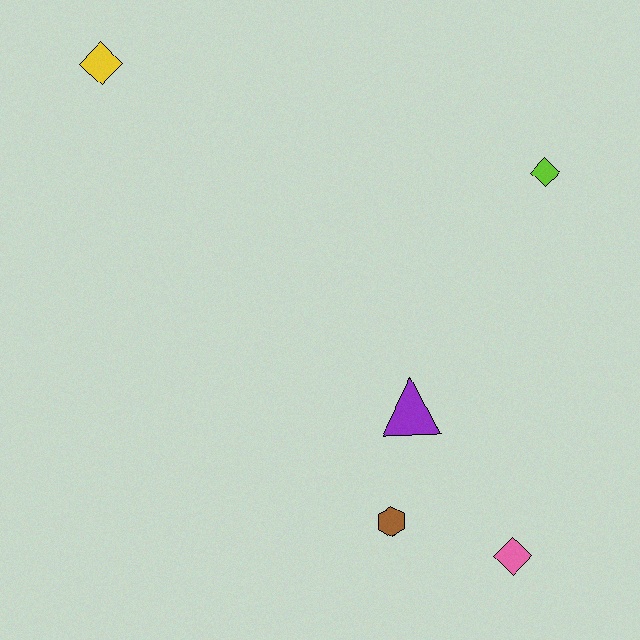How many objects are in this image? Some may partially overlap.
There are 5 objects.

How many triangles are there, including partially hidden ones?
There is 1 triangle.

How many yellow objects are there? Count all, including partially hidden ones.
There is 1 yellow object.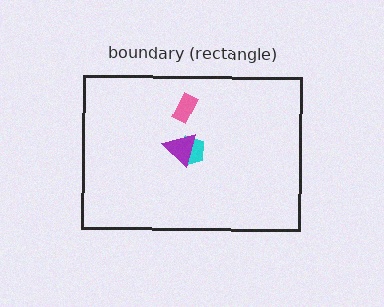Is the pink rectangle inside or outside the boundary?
Inside.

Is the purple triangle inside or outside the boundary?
Inside.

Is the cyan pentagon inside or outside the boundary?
Inside.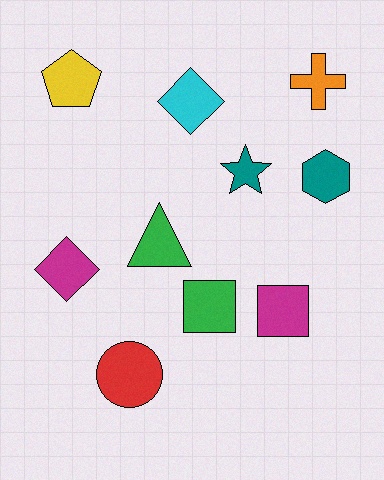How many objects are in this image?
There are 10 objects.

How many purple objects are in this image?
There are no purple objects.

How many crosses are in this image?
There is 1 cross.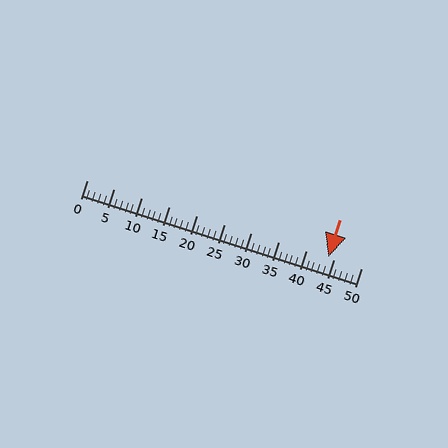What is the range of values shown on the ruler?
The ruler shows values from 0 to 50.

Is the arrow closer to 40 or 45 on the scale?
The arrow is closer to 45.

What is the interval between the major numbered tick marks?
The major tick marks are spaced 5 units apart.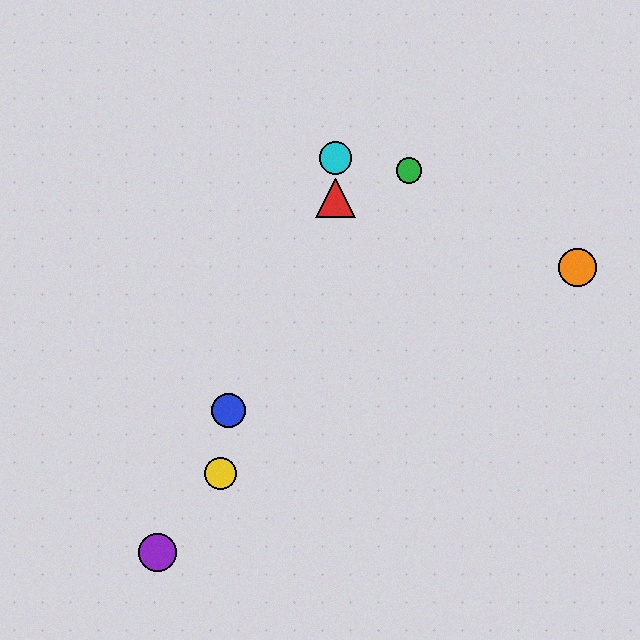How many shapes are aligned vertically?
2 shapes (the red triangle, the cyan circle) are aligned vertically.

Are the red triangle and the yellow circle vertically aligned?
No, the red triangle is at x≈335 and the yellow circle is at x≈221.